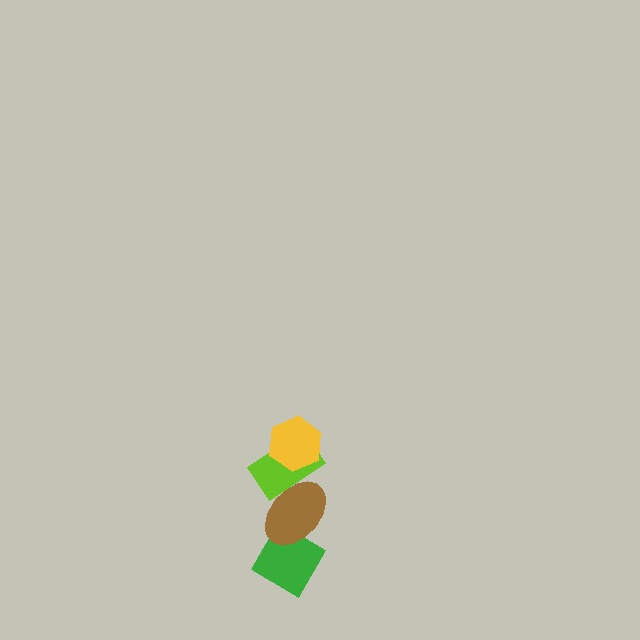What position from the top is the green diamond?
The green diamond is 4th from the top.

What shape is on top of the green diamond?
The brown ellipse is on top of the green diamond.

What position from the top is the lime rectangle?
The lime rectangle is 2nd from the top.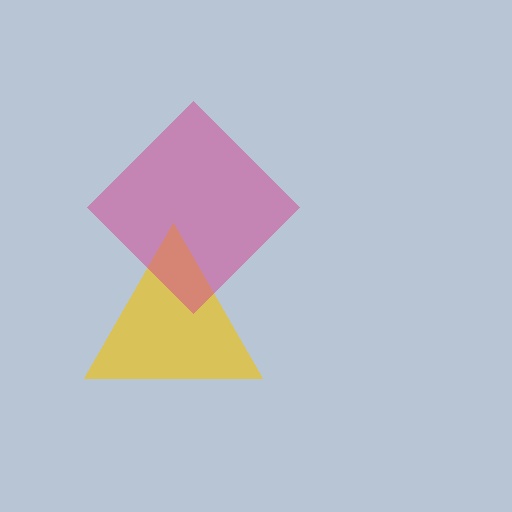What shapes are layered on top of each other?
The layered shapes are: a yellow triangle, a magenta diamond.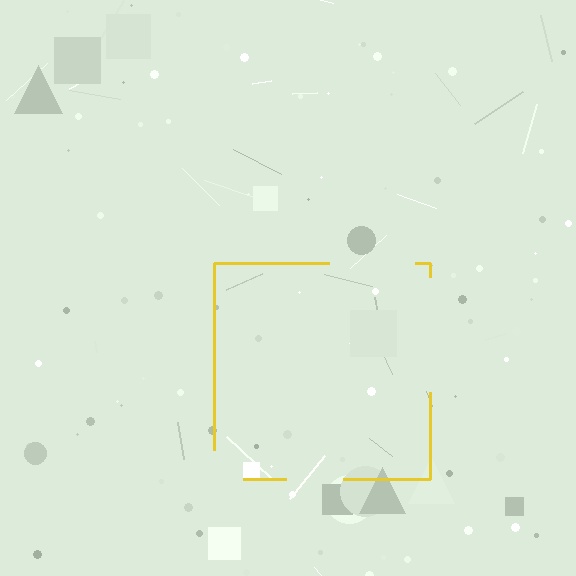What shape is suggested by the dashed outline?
The dashed outline suggests a square.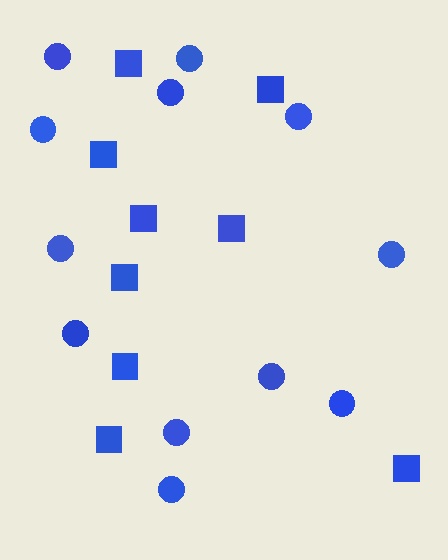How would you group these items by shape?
There are 2 groups: one group of circles (12) and one group of squares (9).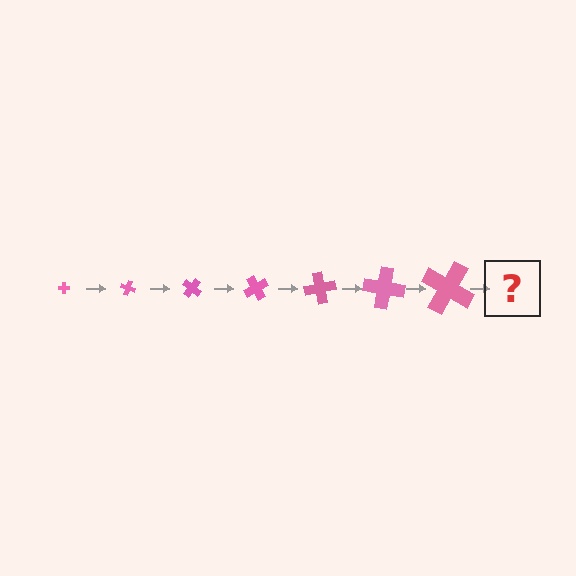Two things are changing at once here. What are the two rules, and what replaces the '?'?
The two rules are that the cross grows larger each step and it rotates 20 degrees each step. The '?' should be a cross, larger than the previous one and rotated 140 degrees from the start.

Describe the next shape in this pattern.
It should be a cross, larger than the previous one and rotated 140 degrees from the start.